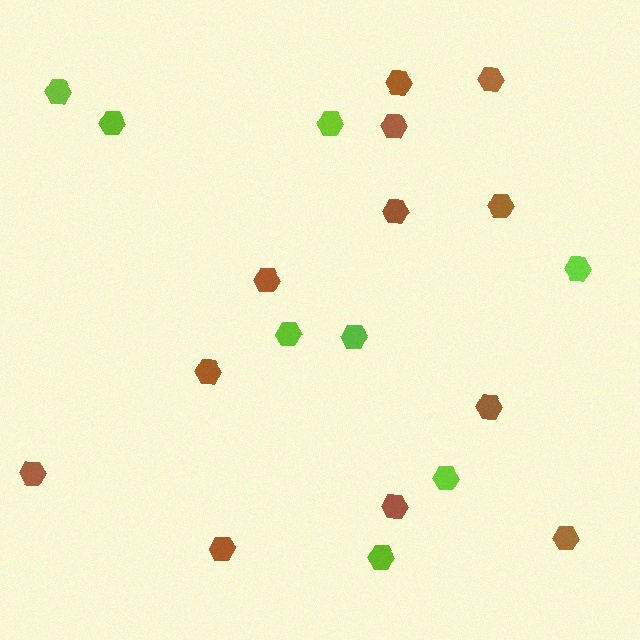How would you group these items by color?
There are 2 groups: one group of brown hexagons (12) and one group of lime hexagons (8).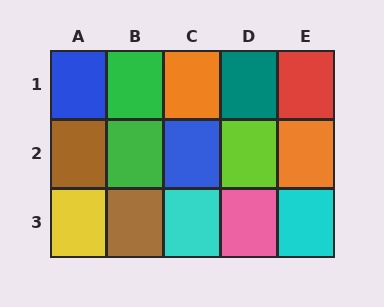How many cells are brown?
2 cells are brown.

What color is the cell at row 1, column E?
Red.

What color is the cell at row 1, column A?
Blue.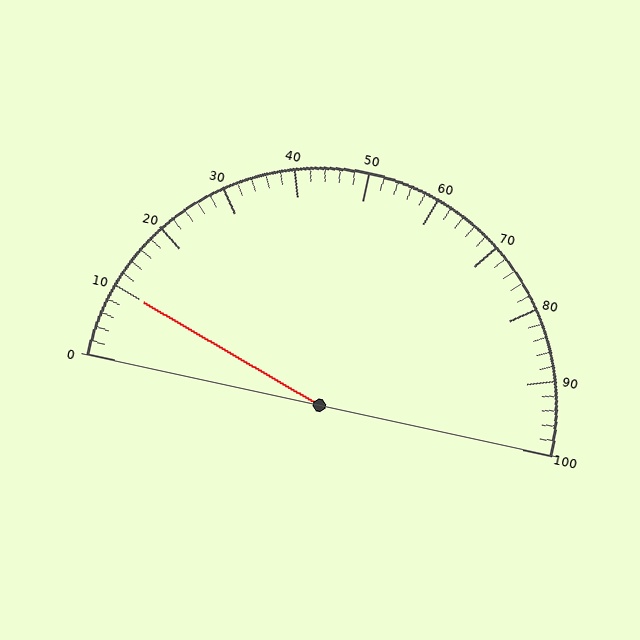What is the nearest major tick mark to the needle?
The nearest major tick mark is 10.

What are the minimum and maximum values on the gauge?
The gauge ranges from 0 to 100.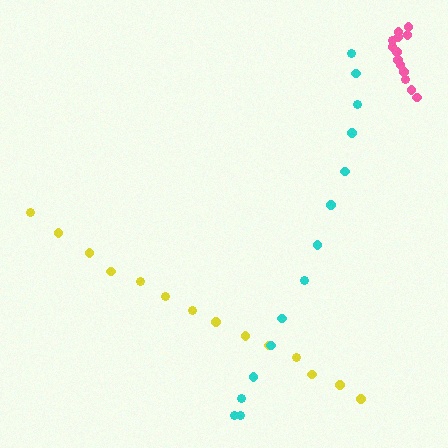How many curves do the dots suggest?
There are 3 distinct paths.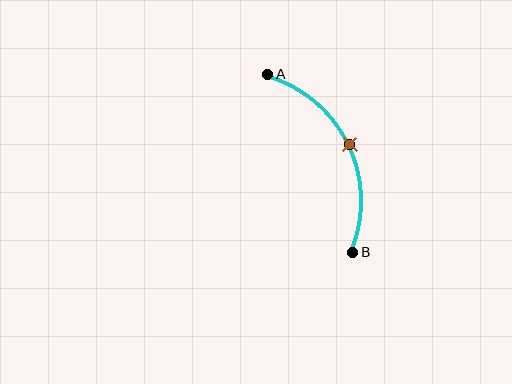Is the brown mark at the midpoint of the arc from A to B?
Yes. The brown mark lies on the arc at equal arc-length from both A and B — it is the arc midpoint.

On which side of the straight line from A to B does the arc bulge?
The arc bulges to the right of the straight line connecting A and B.